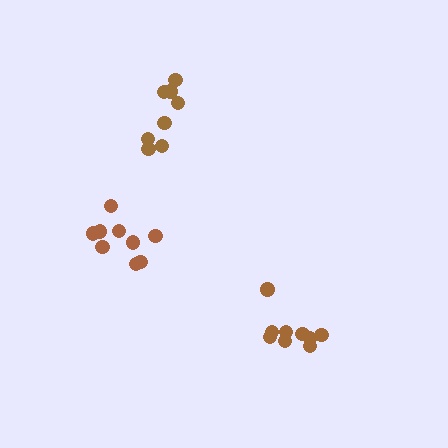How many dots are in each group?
Group 1: 8 dots, Group 2: 9 dots, Group 3: 9 dots (26 total).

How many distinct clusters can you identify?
There are 3 distinct clusters.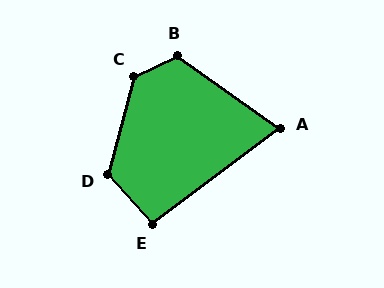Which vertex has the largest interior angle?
C, at approximately 130 degrees.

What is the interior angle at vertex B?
Approximately 120 degrees (obtuse).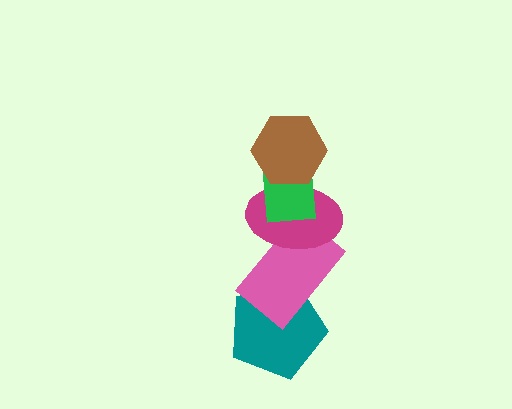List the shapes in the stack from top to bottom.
From top to bottom: the brown hexagon, the green rectangle, the magenta ellipse, the pink rectangle, the teal pentagon.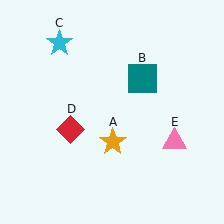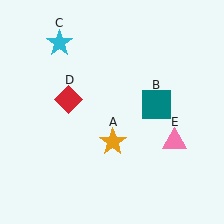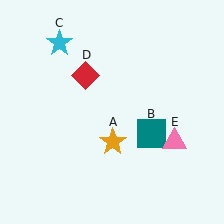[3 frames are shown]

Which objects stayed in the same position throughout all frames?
Orange star (object A) and cyan star (object C) and pink triangle (object E) remained stationary.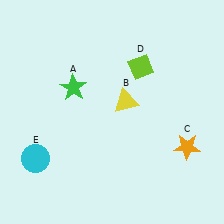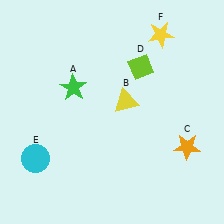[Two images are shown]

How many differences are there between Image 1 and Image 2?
There is 1 difference between the two images.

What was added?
A yellow star (F) was added in Image 2.